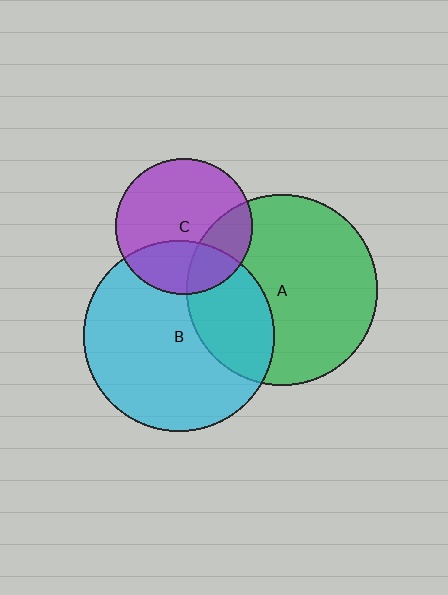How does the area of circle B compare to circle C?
Approximately 2.0 times.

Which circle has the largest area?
Circle A (green).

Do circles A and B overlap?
Yes.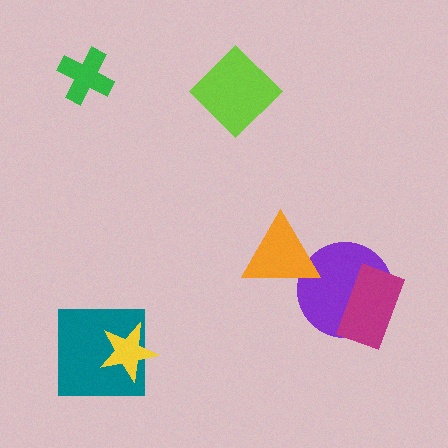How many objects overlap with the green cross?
0 objects overlap with the green cross.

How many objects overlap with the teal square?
1 object overlaps with the teal square.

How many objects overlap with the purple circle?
2 objects overlap with the purple circle.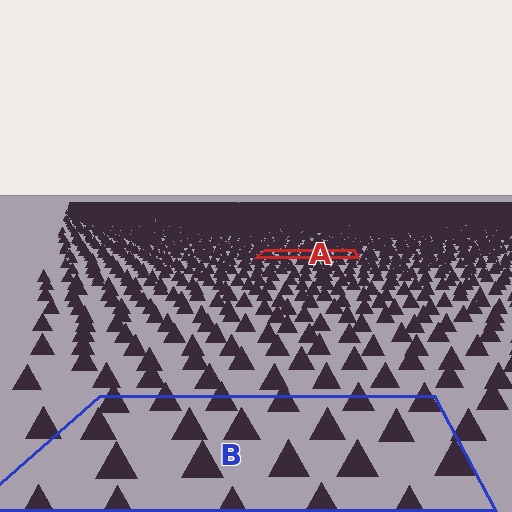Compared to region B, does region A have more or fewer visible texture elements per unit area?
Region A has more texture elements per unit area — they are packed more densely because it is farther away.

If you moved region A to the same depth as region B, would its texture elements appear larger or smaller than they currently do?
They would appear larger. At a closer depth, the same texture elements are projected at a bigger on-screen size.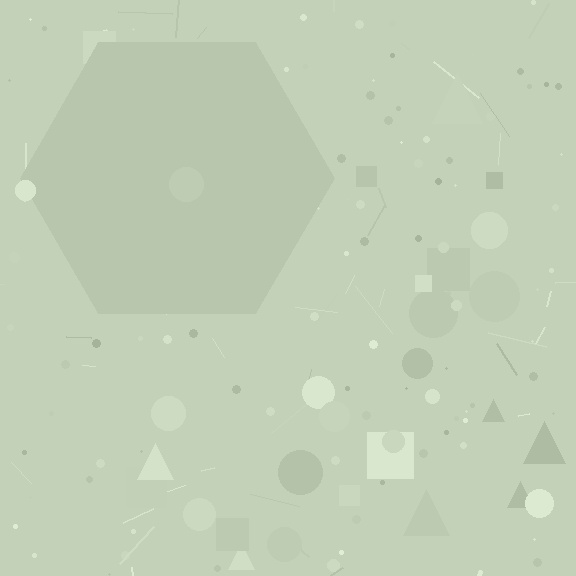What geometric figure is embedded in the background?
A hexagon is embedded in the background.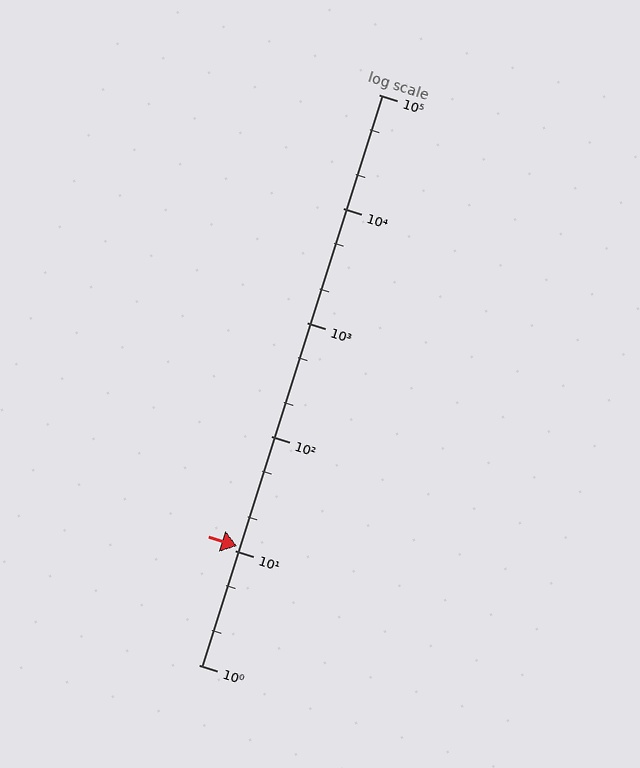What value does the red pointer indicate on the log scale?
The pointer indicates approximately 11.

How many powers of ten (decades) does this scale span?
The scale spans 5 decades, from 1 to 100000.